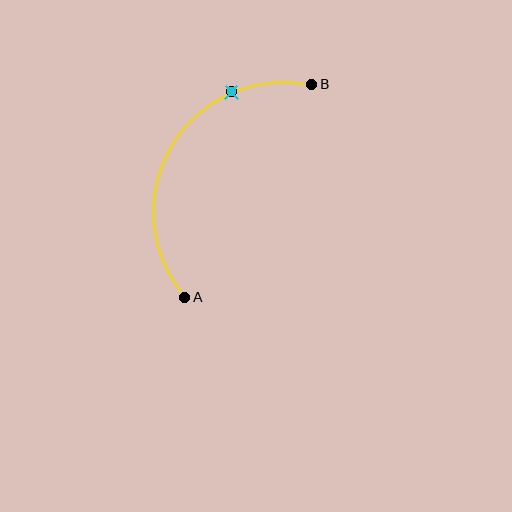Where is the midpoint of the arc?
The arc midpoint is the point on the curve farthest from the straight line joining A and B. It sits to the left of that line.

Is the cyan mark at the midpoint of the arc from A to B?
No. The cyan mark lies on the arc but is closer to endpoint B. The arc midpoint would be at the point on the curve equidistant along the arc from both A and B.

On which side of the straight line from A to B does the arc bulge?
The arc bulges to the left of the straight line connecting A and B.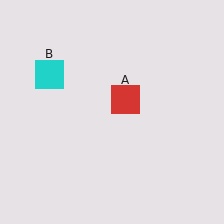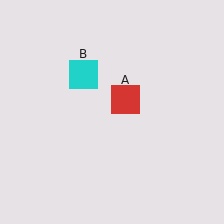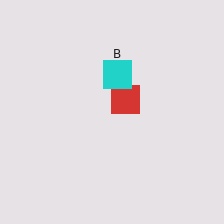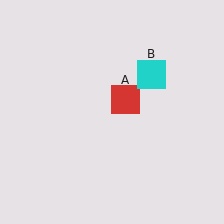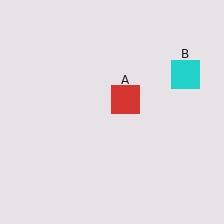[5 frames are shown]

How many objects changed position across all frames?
1 object changed position: cyan square (object B).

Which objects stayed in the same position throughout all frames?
Red square (object A) remained stationary.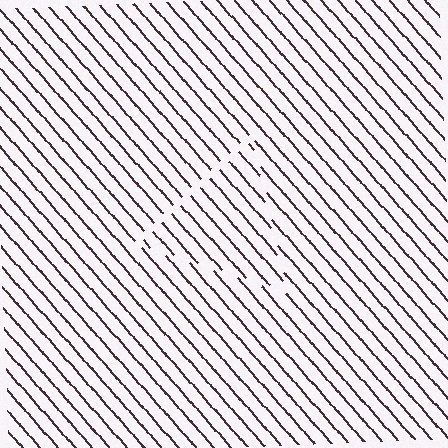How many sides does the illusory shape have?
3 sides — the line-ends trace a triangle.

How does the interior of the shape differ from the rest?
The interior of the shape contains the same grating, shifted by half a period — the contour is defined by the phase discontinuity where line-ends from the inner and outer gratings abut.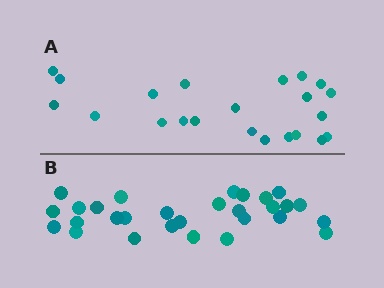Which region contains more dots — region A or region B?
Region B (the bottom region) has more dots.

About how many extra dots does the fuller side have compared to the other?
Region B has roughly 8 or so more dots than region A.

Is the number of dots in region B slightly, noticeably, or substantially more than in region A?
Region B has noticeably more, but not dramatically so. The ratio is roughly 1.3 to 1.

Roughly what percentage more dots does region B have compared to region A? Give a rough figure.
About 30% more.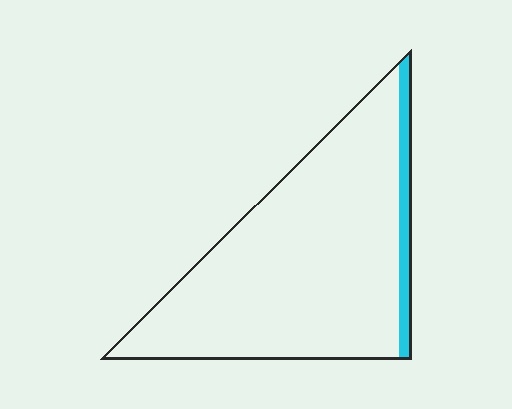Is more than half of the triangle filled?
No.